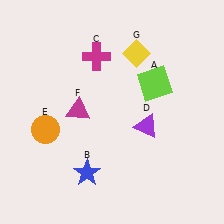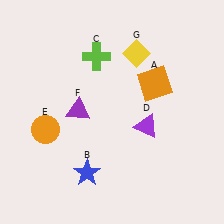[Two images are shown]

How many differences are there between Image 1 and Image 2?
There are 3 differences between the two images.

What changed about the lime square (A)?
In Image 1, A is lime. In Image 2, it changed to orange.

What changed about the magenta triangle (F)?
In Image 1, F is magenta. In Image 2, it changed to purple.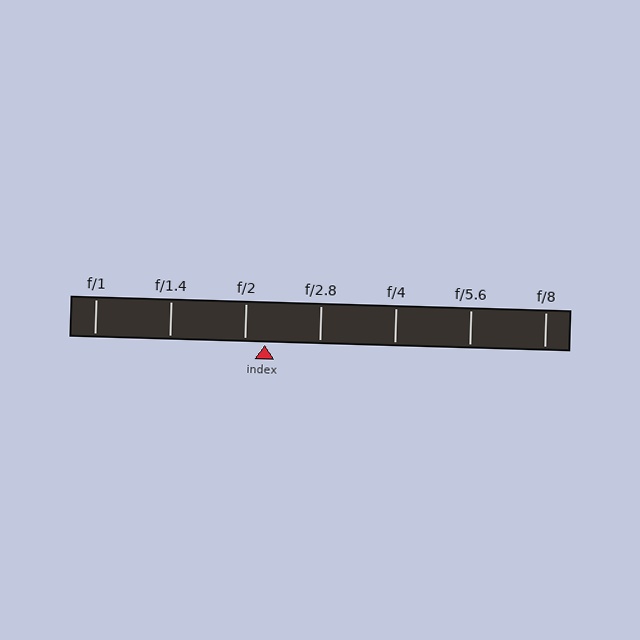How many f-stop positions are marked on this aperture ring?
There are 7 f-stop positions marked.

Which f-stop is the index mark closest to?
The index mark is closest to f/2.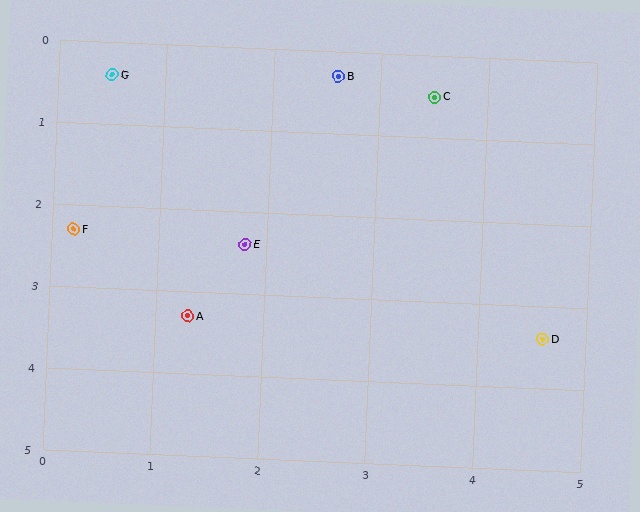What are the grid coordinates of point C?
Point C is at approximately (3.5, 0.5).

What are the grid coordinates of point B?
Point B is at approximately (2.6, 0.3).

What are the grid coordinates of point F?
Point F is at approximately (0.2, 2.3).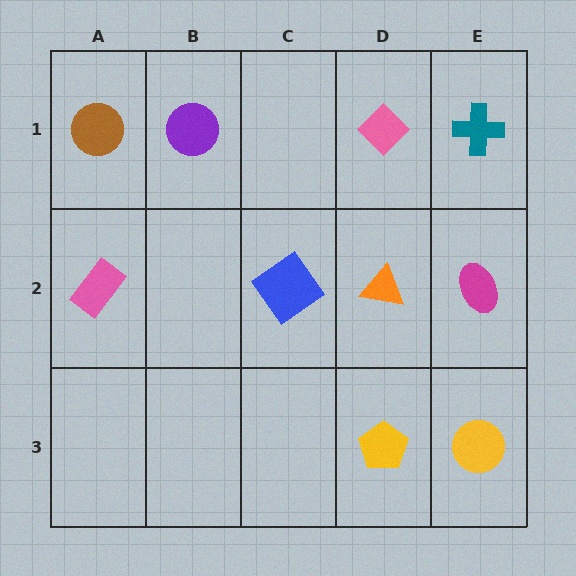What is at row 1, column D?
A pink diamond.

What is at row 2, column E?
A magenta ellipse.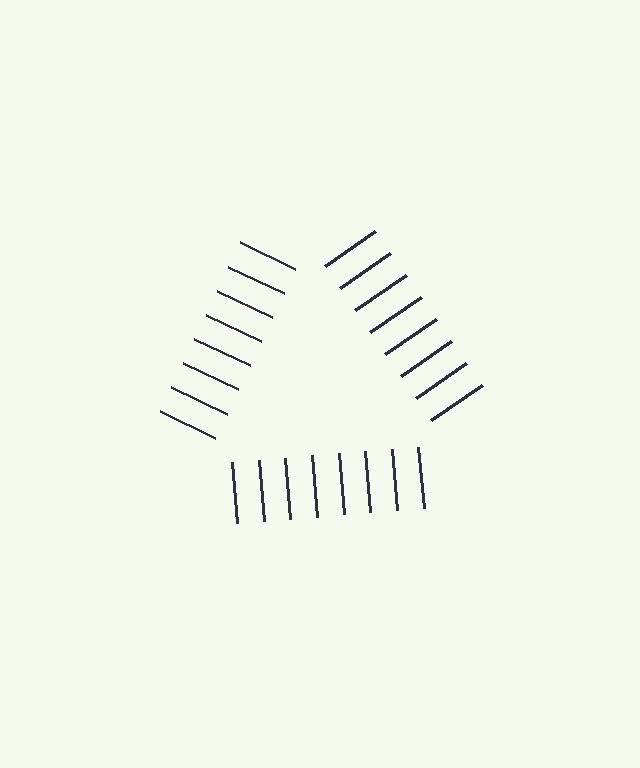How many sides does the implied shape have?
3 sides — the line-ends trace a triangle.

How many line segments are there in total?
24 — 8 along each of the 3 edges.